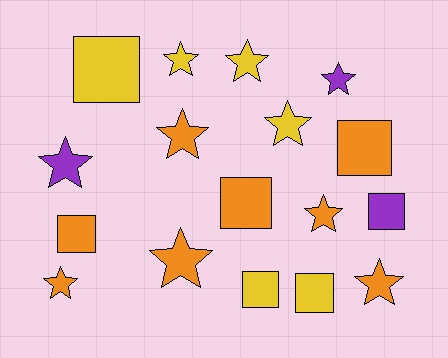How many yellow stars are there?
There are 3 yellow stars.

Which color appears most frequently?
Orange, with 8 objects.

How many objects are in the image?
There are 17 objects.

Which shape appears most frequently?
Star, with 10 objects.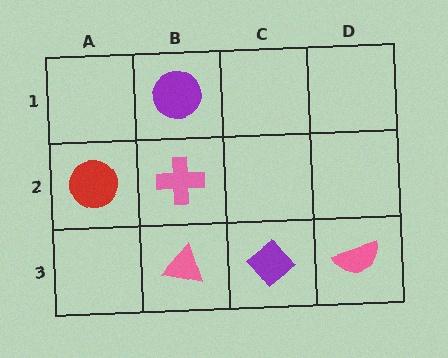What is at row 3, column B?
A pink triangle.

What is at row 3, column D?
A pink semicircle.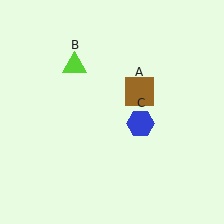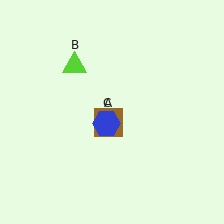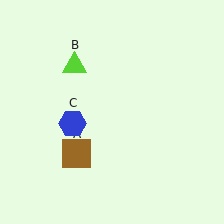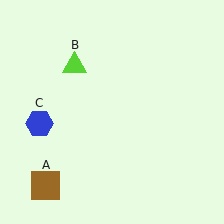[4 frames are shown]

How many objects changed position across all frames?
2 objects changed position: brown square (object A), blue hexagon (object C).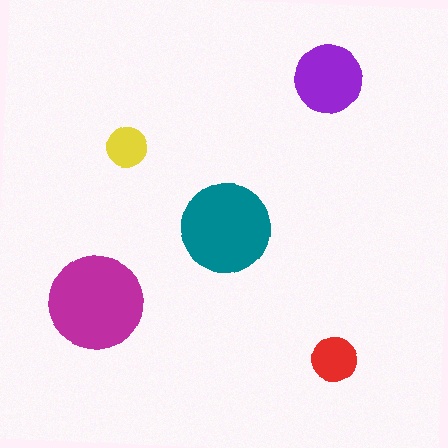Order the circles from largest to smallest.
the magenta one, the teal one, the purple one, the red one, the yellow one.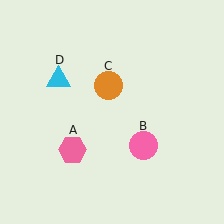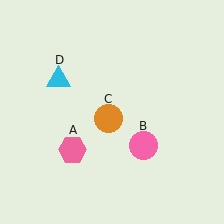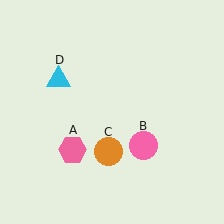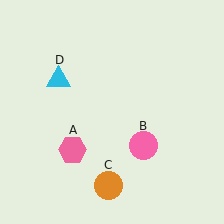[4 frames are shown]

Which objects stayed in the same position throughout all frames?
Pink hexagon (object A) and pink circle (object B) and cyan triangle (object D) remained stationary.